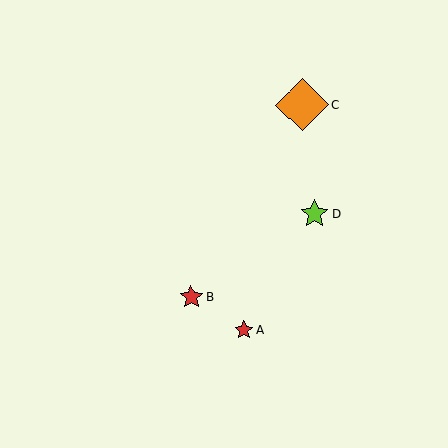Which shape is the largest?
The orange diamond (labeled C) is the largest.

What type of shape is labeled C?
Shape C is an orange diamond.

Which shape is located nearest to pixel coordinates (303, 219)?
The lime star (labeled D) at (315, 214) is nearest to that location.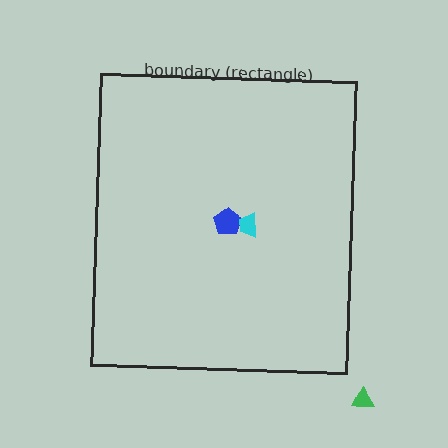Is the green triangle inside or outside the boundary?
Outside.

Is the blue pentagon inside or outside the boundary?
Inside.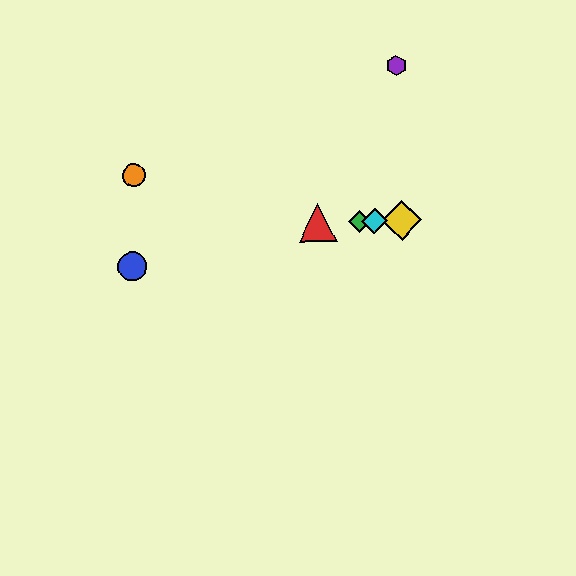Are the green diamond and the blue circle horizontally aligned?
No, the green diamond is at y≈221 and the blue circle is at y≈266.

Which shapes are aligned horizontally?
The red triangle, the green diamond, the yellow diamond, the cyan diamond are aligned horizontally.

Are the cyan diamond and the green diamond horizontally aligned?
Yes, both are at y≈221.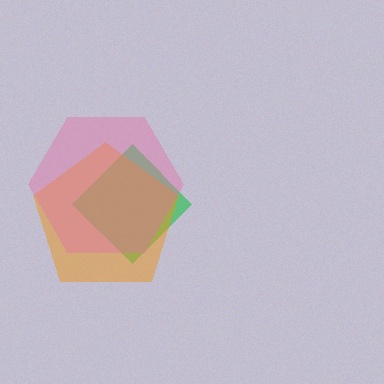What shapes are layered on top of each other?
The layered shapes are: a green diamond, an orange pentagon, a pink hexagon.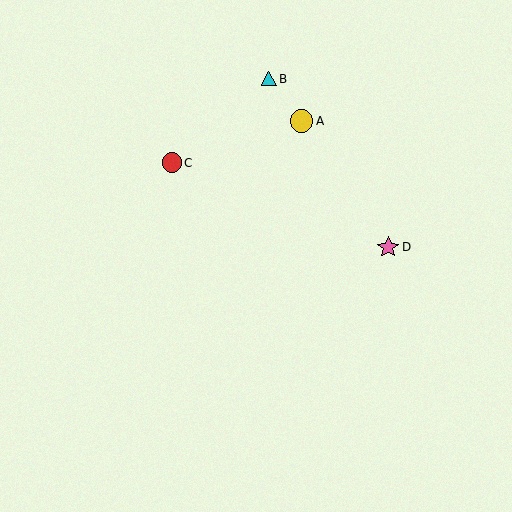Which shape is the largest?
The yellow circle (labeled A) is the largest.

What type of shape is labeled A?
Shape A is a yellow circle.